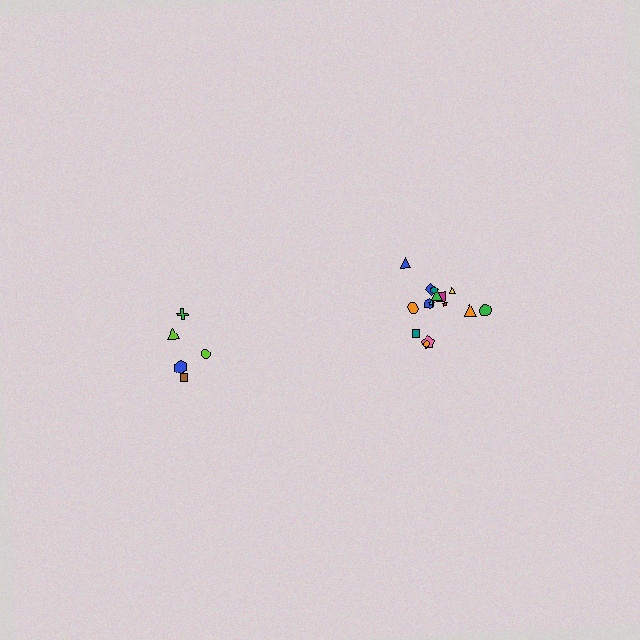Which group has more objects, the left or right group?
The right group.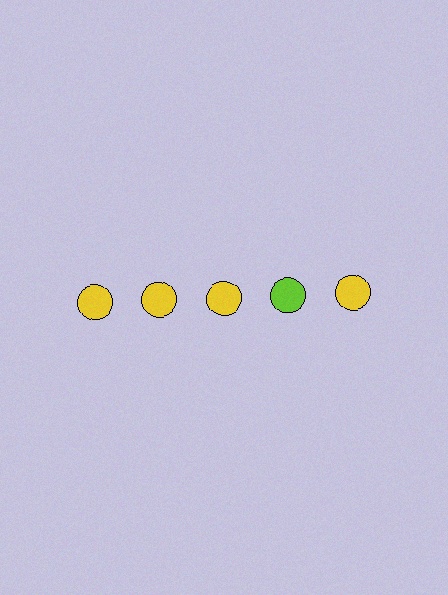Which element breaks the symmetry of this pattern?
The lime circle in the top row, second from right column breaks the symmetry. All other shapes are yellow circles.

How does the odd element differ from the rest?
It has a different color: lime instead of yellow.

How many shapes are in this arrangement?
There are 5 shapes arranged in a grid pattern.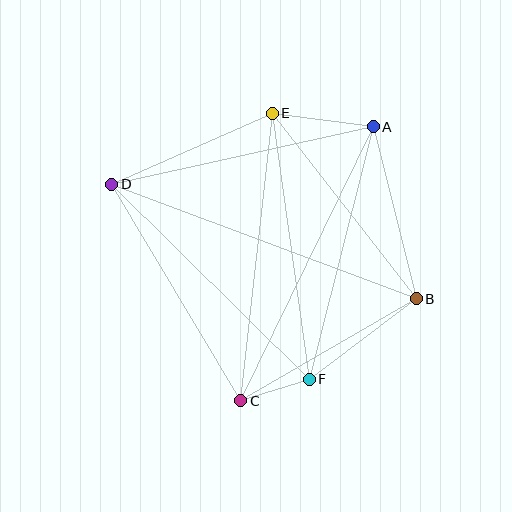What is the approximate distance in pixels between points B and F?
The distance between B and F is approximately 134 pixels.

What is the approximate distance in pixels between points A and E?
The distance between A and E is approximately 102 pixels.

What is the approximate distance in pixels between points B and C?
The distance between B and C is approximately 203 pixels.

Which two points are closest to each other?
Points C and F are closest to each other.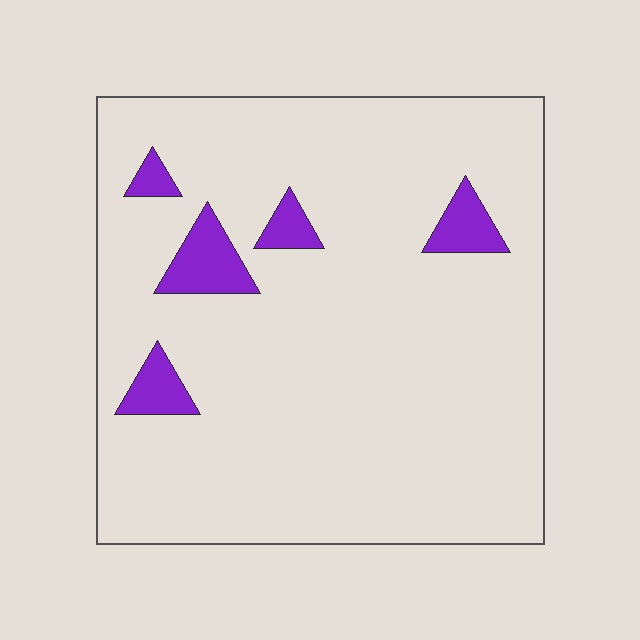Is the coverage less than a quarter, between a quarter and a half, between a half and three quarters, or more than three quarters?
Less than a quarter.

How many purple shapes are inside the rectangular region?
5.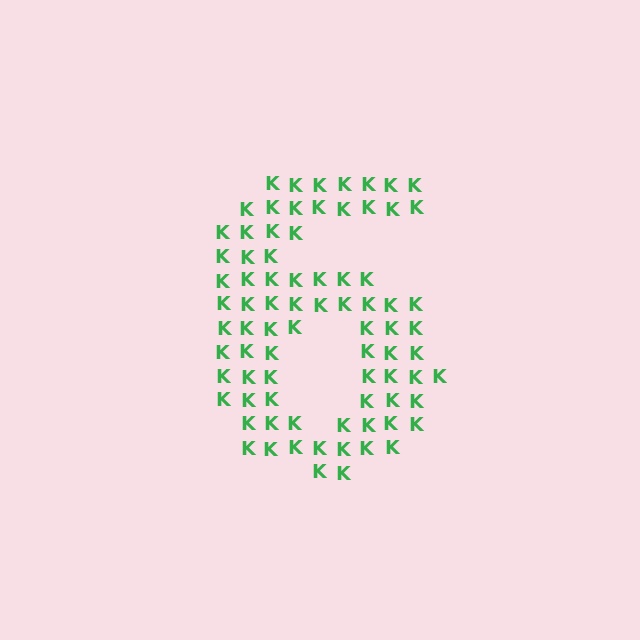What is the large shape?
The large shape is the digit 6.